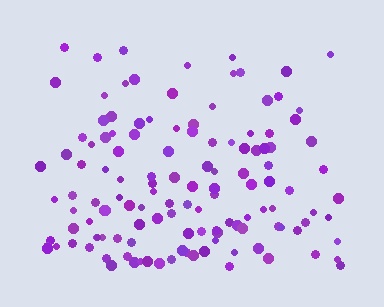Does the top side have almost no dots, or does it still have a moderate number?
Still a moderate number, just noticeably fewer than the bottom.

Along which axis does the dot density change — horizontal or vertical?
Vertical.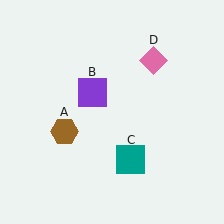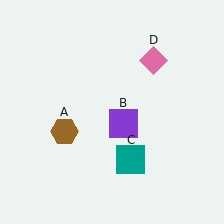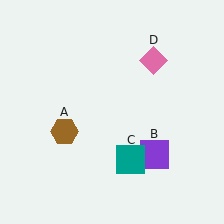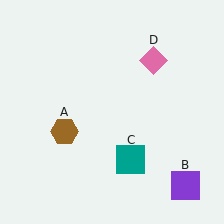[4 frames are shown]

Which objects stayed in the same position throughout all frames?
Brown hexagon (object A) and teal square (object C) and pink diamond (object D) remained stationary.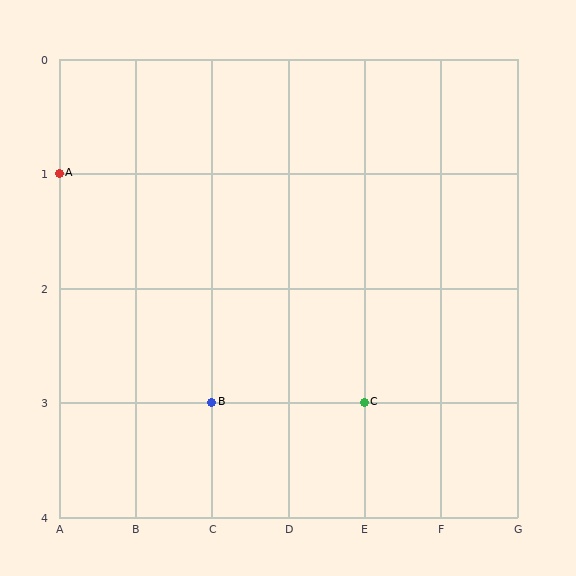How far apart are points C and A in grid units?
Points C and A are 4 columns and 2 rows apart (about 4.5 grid units diagonally).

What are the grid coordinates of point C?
Point C is at grid coordinates (E, 3).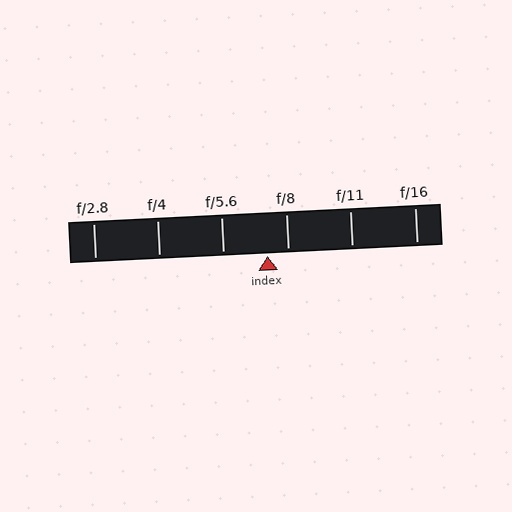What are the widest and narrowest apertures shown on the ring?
The widest aperture shown is f/2.8 and the narrowest is f/16.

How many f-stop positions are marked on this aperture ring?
There are 6 f-stop positions marked.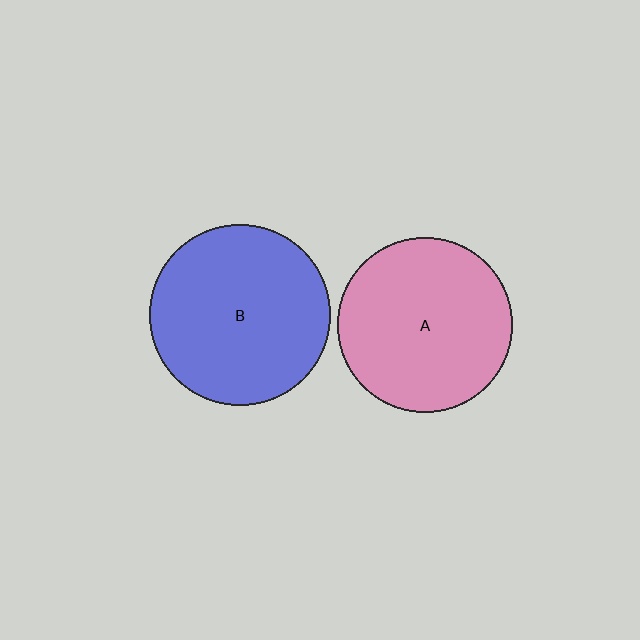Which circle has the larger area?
Circle B (blue).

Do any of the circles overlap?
No, none of the circles overlap.